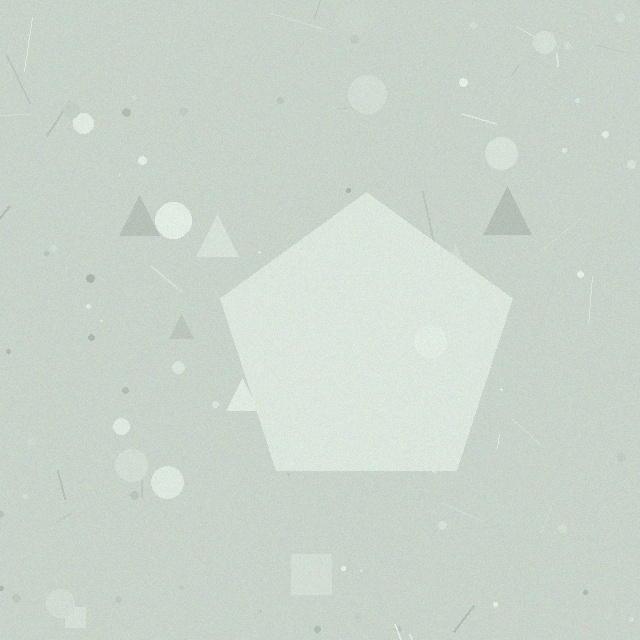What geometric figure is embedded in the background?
A pentagon is embedded in the background.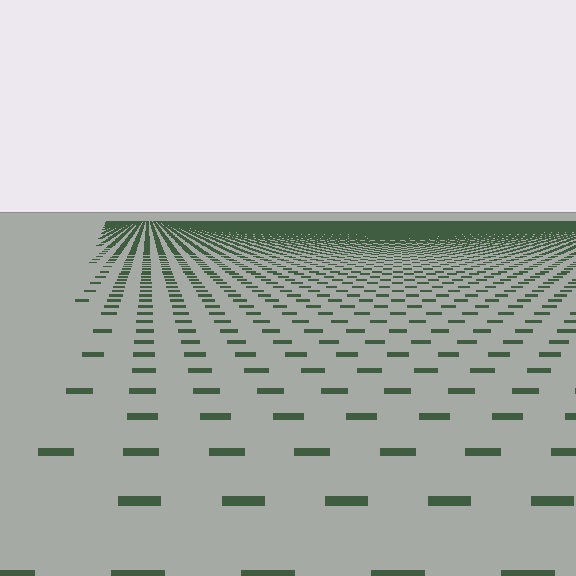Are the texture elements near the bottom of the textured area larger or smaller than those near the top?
Larger. Near the bottom, elements are closer to the viewer and appear at a bigger on-screen size.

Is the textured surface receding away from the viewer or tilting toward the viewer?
The surface is receding away from the viewer. Texture elements get smaller and denser toward the top.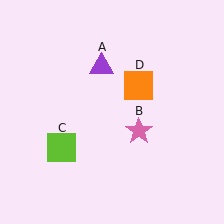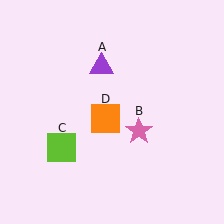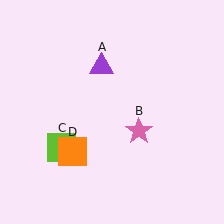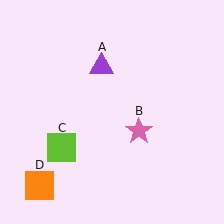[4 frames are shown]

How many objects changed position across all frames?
1 object changed position: orange square (object D).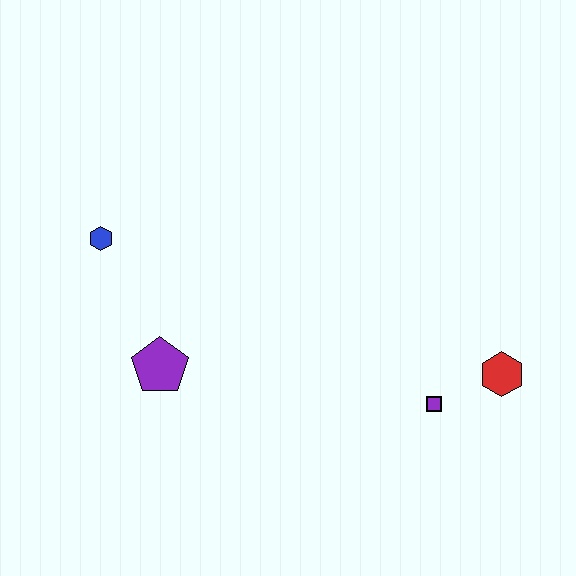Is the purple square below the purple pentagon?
Yes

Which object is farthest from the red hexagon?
The blue hexagon is farthest from the red hexagon.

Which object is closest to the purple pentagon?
The blue hexagon is closest to the purple pentagon.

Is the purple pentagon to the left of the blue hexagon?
No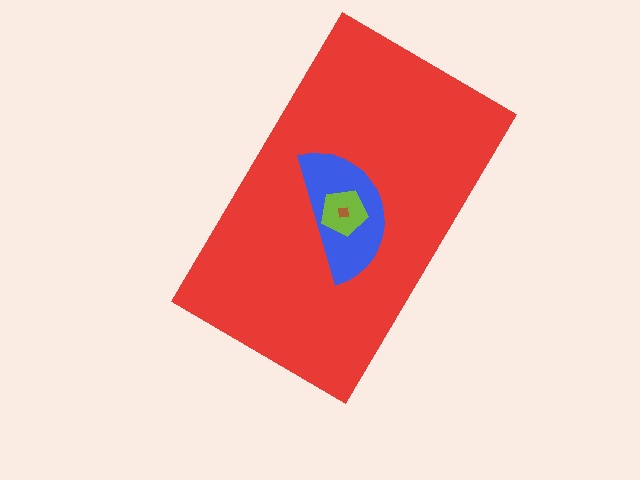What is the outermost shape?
The red rectangle.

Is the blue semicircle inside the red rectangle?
Yes.